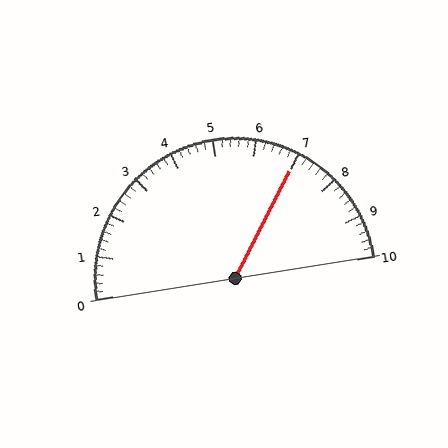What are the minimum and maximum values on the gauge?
The gauge ranges from 0 to 10.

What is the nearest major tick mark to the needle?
The nearest major tick mark is 7.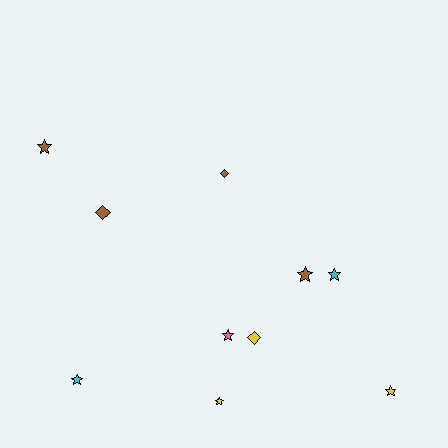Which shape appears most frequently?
Star, with 7 objects.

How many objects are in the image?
There are 10 objects.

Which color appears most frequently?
Brown, with 4 objects.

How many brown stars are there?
There are 2 brown stars.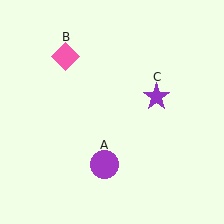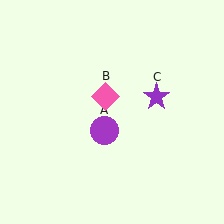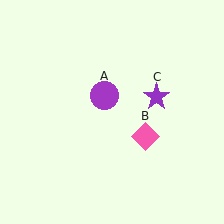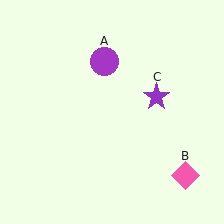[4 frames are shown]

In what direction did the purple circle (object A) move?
The purple circle (object A) moved up.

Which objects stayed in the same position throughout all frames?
Purple star (object C) remained stationary.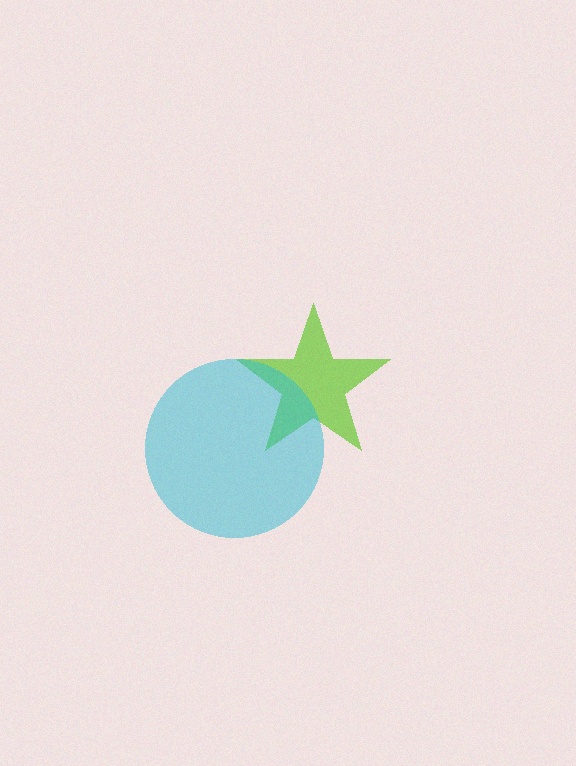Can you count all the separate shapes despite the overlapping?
Yes, there are 2 separate shapes.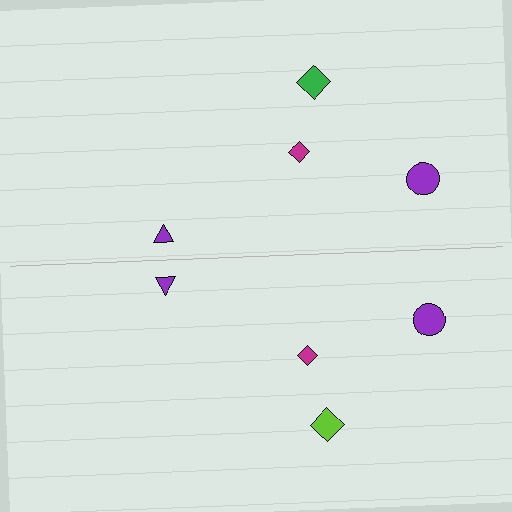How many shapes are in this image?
There are 8 shapes in this image.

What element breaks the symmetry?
The lime diamond on the bottom side breaks the symmetry — its mirror counterpart is green.